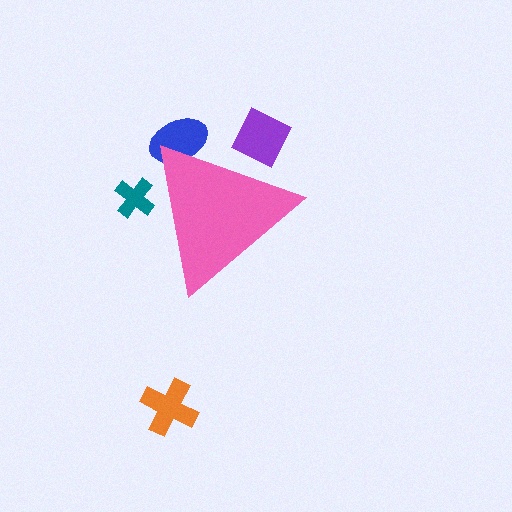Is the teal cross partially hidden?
Yes, the teal cross is partially hidden behind the pink triangle.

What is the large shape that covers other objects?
A pink triangle.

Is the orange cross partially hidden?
No, the orange cross is fully visible.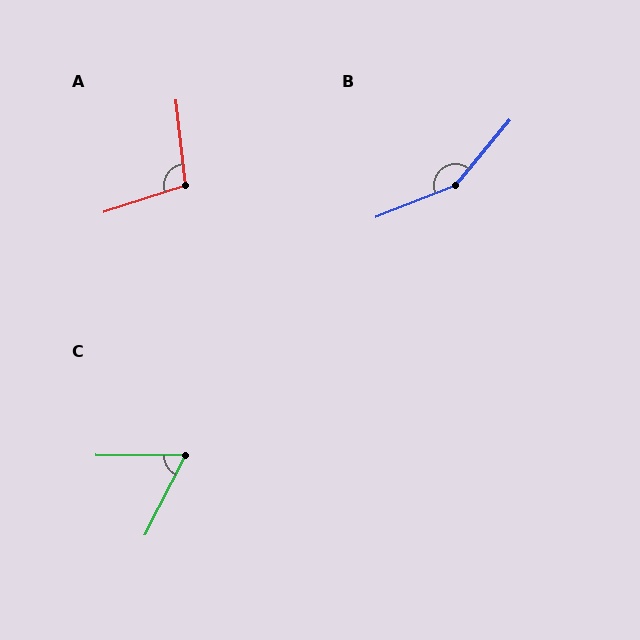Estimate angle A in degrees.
Approximately 102 degrees.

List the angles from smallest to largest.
C (63°), A (102°), B (151°).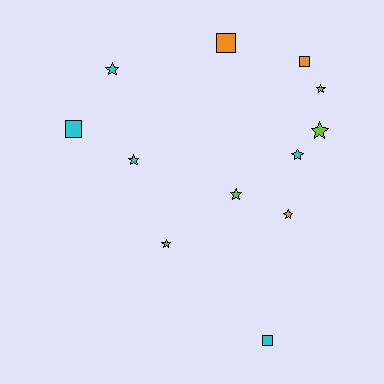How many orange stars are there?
There is 1 orange star.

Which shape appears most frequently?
Star, with 8 objects.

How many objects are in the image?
There are 12 objects.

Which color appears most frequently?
Cyan, with 5 objects.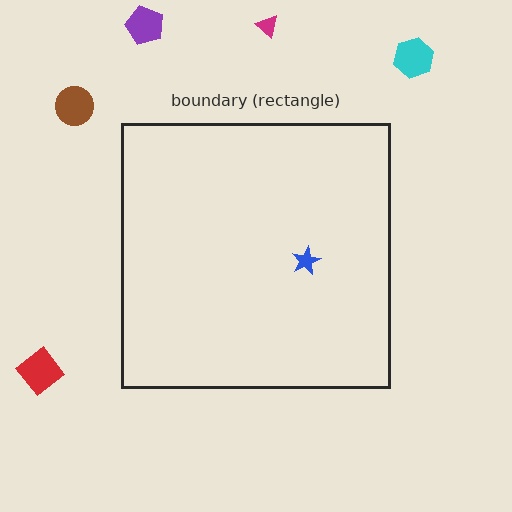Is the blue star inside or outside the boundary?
Inside.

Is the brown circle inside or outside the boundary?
Outside.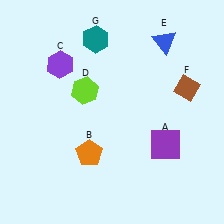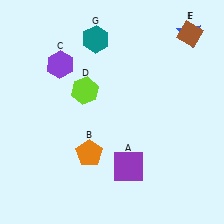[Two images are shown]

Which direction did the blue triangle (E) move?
The blue triangle (E) moved right.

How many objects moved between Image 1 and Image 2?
3 objects moved between the two images.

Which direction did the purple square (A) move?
The purple square (A) moved left.